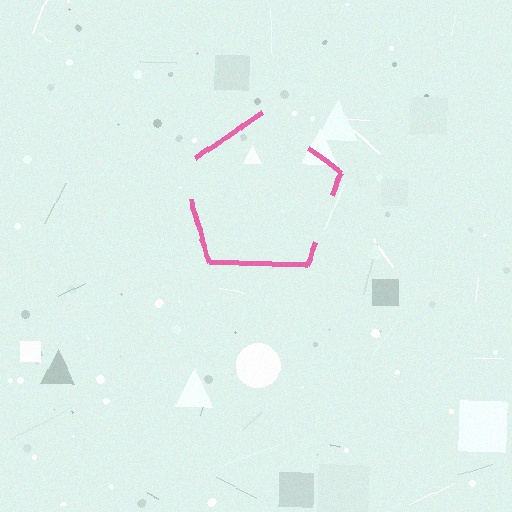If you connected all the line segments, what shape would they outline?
They would outline a pentagon.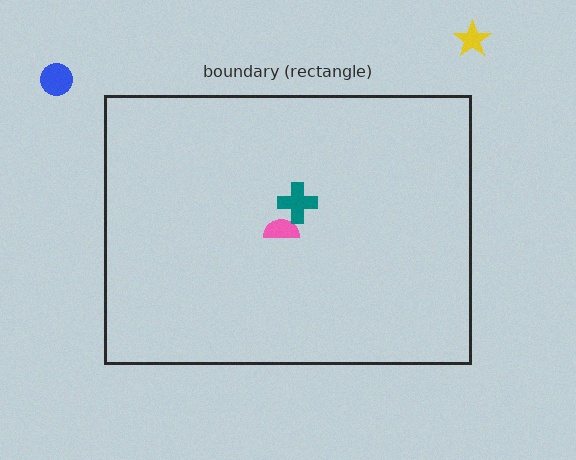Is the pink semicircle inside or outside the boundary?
Inside.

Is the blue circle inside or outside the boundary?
Outside.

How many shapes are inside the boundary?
2 inside, 2 outside.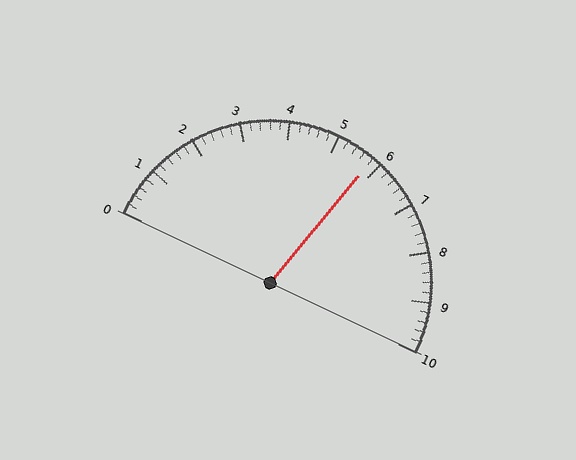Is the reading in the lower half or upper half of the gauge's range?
The reading is in the upper half of the range (0 to 10).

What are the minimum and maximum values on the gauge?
The gauge ranges from 0 to 10.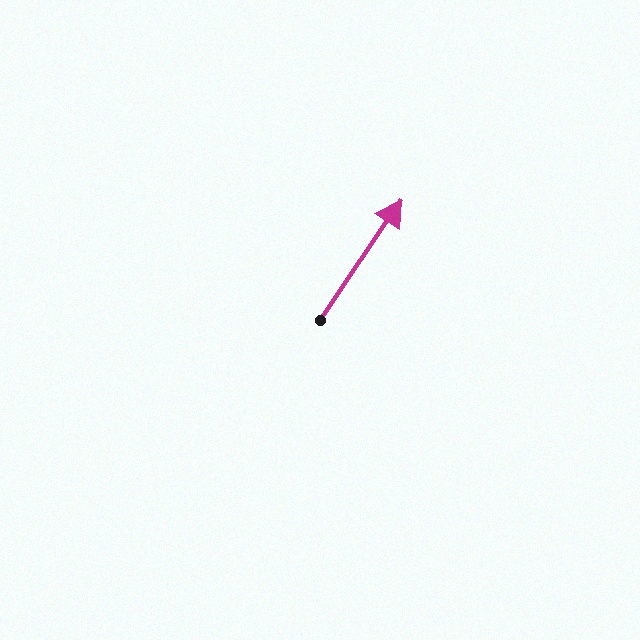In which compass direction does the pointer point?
Northeast.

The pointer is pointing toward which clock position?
Roughly 1 o'clock.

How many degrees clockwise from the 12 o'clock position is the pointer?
Approximately 34 degrees.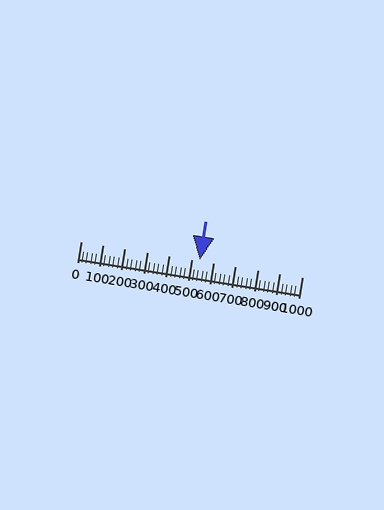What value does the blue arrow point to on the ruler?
The blue arrow points to approximately 540.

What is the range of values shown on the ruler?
The ruler shows values from 0 to 1000.